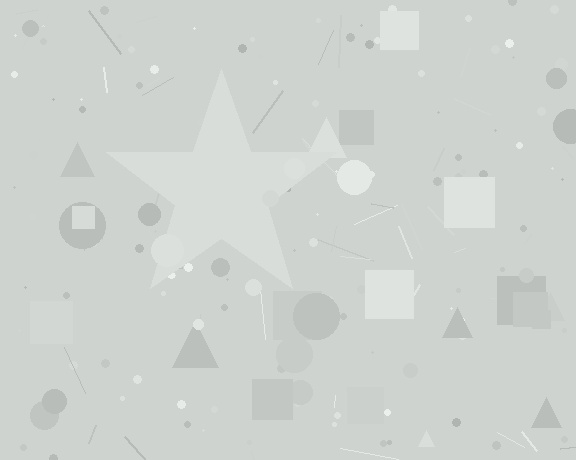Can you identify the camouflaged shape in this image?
The camouflaged shape is a star.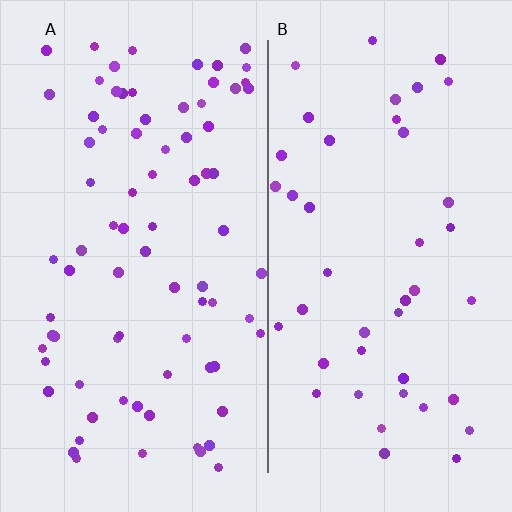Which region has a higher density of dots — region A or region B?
A (the left).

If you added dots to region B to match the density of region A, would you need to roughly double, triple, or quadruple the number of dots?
Approximately double.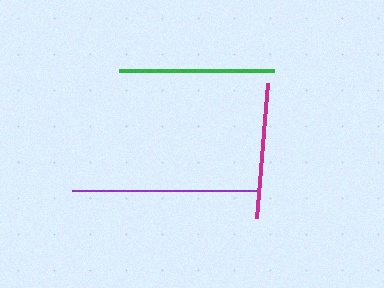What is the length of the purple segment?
The purple segment is approximately 183 pixels long.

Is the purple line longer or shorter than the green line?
The purple line is longer than the green line.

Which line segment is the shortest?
The magenta line is the shortest at approximately 136 pixels.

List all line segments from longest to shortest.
From longest to shortest: purple, green, magenta.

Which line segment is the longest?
The purple line is the longest at approximately 183 pixels.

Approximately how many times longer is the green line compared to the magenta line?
The green line is approximately 1.1 times the length of the magenta line.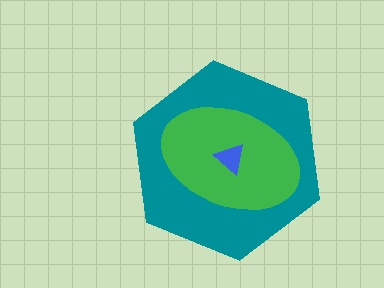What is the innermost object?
The blue triangle.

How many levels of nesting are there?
3.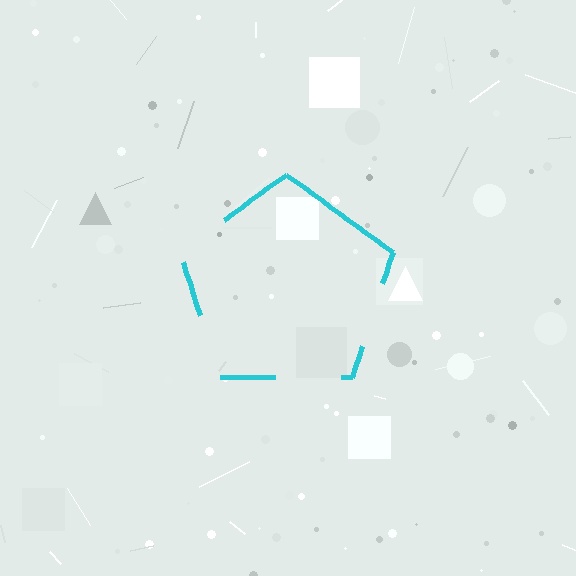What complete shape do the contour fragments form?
The contour fragments form a pentagon.